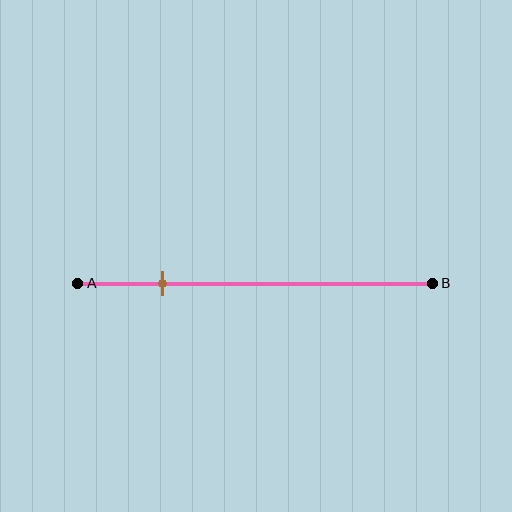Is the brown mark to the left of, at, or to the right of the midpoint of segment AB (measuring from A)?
The brown mark is to the left of the midpoint of segment AB.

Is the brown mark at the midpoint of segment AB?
No, the mark is at about 25% from A, not at the 50% midpoint.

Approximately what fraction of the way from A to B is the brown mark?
The brown mark is approximately 25% of the way from A to B.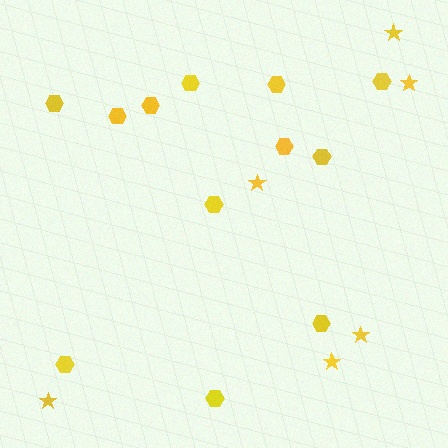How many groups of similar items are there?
There are 2 groups: one group of hexagons (12) and one group of stars (6).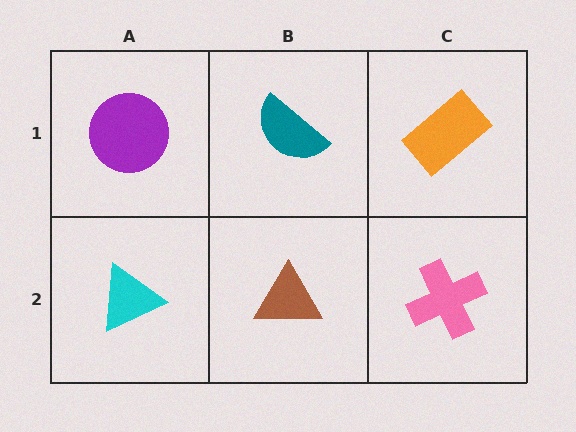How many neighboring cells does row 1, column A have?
2.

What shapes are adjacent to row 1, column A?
A cyan triangle (row 2, column A), a teal semicircle (row 1, column B).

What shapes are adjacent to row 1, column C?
A pink cross (row 2, column C), a teal semicircle (row 1, column B).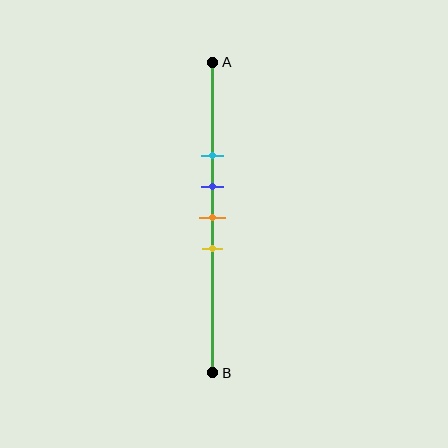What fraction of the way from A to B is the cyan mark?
The cyan mark is approximately 30% (0.3) of the way from A to B.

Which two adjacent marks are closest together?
The blue and orange marks are the closest adjacent pair.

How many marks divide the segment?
There are 4 marks dividing the segment.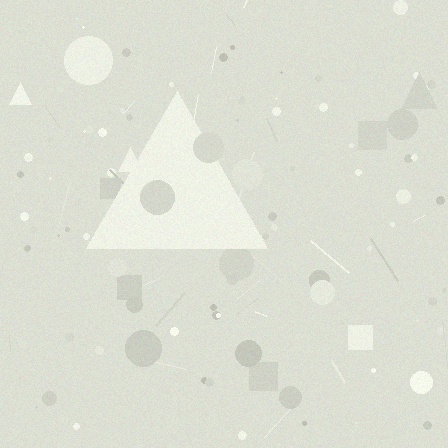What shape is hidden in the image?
A triangle is hidden in the image.